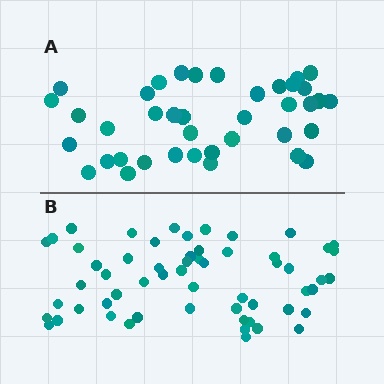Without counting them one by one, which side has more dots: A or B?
Region B (the bottom region) has more dots.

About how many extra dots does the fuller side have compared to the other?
Region B has approximately 20 more dots than region A.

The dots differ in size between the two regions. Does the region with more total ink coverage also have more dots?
No. Region A has more total ink coverage because its dots are larger, but region B actually contains more individual dots. Total area can be misleading — the number of items is what matters here.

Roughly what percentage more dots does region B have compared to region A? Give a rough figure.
About 50% more.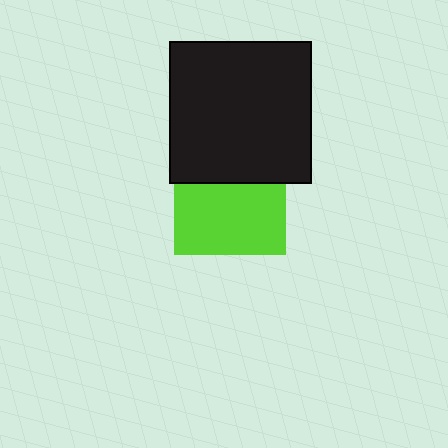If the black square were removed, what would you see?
You would see the complete lime square.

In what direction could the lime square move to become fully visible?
The lime square could move down. That would shift it out from behind the black square entirely.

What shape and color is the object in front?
The object in front is a black square.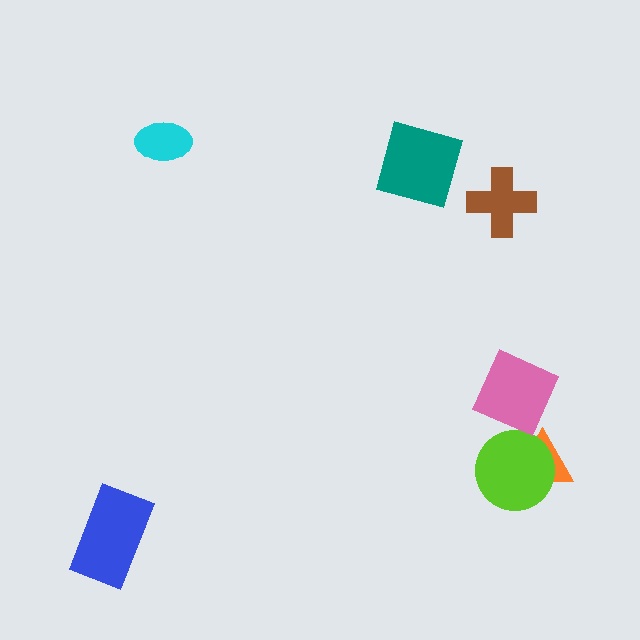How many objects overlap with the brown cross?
0 objects overlap with the brown cross.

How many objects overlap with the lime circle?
1 object overlaps with the lime circle.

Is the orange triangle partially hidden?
Yes, it is partially covered by another shape.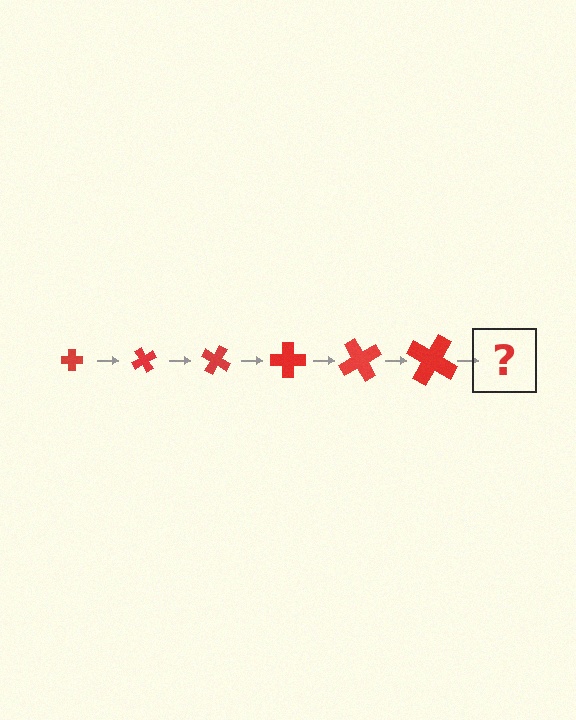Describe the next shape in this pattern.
It should be a cross, larger than the previous one and rotated 360 degrees from the start.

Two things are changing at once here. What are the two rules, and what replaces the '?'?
The two rules are that the cross grows larger each step and it rotates 60 degrees each step. The '?' should be a cross, larger than the previous one and rotated 360 degrees from the start.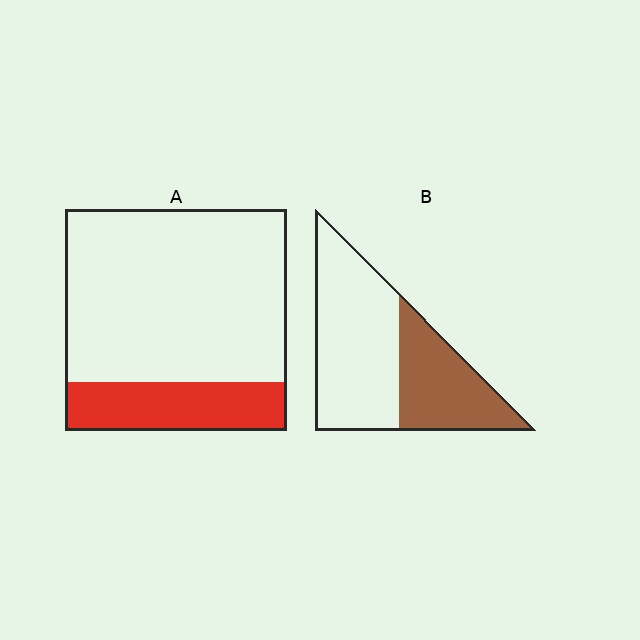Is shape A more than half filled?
No.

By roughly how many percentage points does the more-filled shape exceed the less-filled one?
By roughly 15 percentage points (B over A).